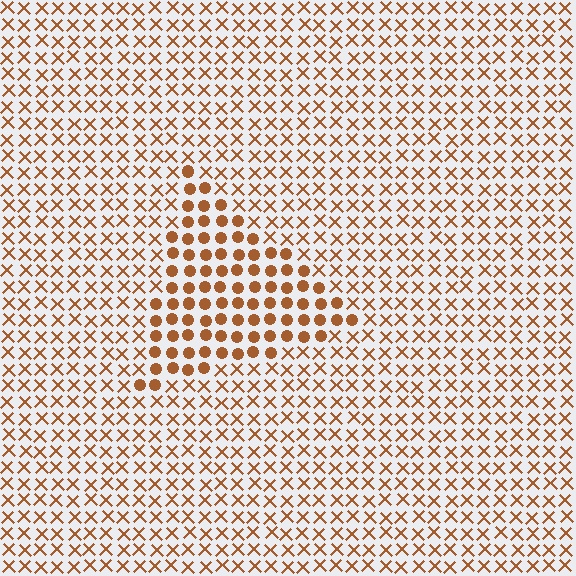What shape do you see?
I see a triangle.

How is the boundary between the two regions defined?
The boundary is defined by a change in element shape: circles inside vs. X marks outside. All elements share the same color and spacing.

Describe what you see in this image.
The image is filled with small brown elements arranged in a uniform grid. A triangle-shaped region contains circles, while the surrounding area contains X marks. The boundary is defined purely by the change in element shape.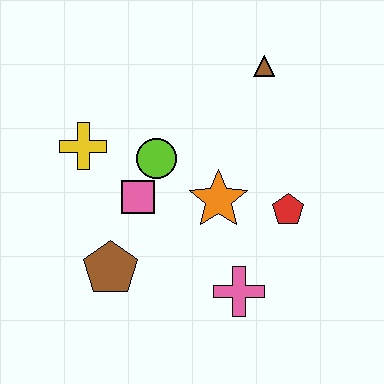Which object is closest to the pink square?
The lime circle is closest to the pink square.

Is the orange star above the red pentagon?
Yes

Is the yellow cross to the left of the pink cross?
Yes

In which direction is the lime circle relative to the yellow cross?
The lime circle is to the right of the yellow cross.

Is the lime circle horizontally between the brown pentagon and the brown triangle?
Yes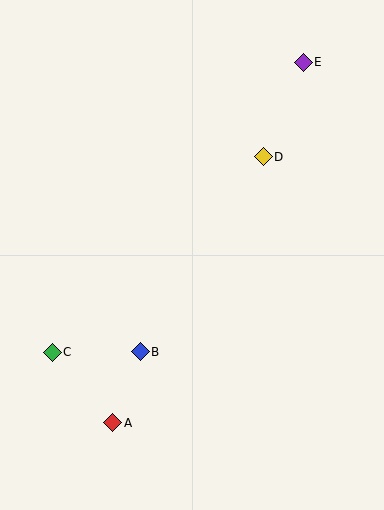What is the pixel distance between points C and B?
The distance between C and B is 88 pixels.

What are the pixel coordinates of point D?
Point D is at (263, 157).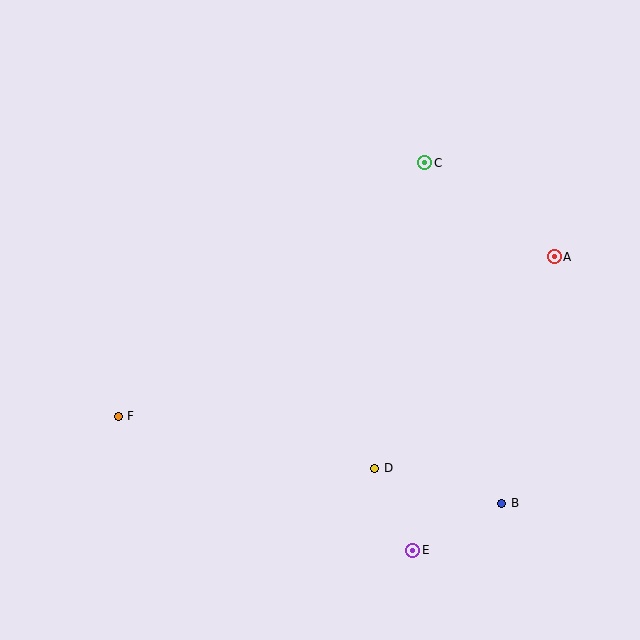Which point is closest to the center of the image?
Point D at (375, 468) is closest to the center.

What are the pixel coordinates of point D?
Point D is at (375, 468).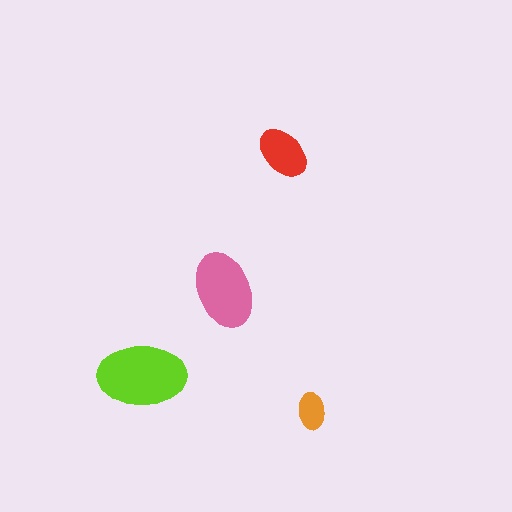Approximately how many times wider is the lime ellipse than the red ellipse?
About 1.5 times wider.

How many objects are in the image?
There are 4 objects in the image.